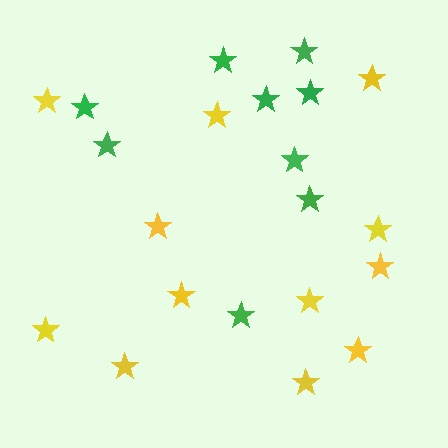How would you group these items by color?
There are 2 groups: one group of yellow stars (12) and one group of green stars (9).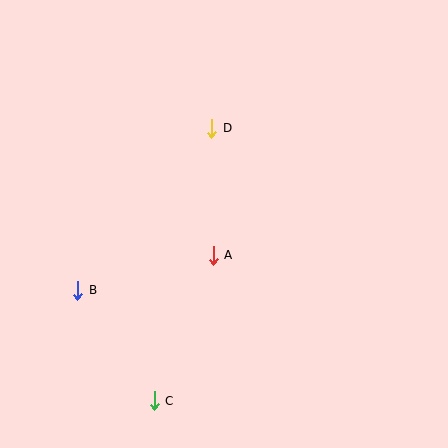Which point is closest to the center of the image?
Point A at (213, 255) is closest to the center.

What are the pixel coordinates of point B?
Point B is at (78, 290).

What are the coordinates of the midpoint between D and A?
The midpoint between D and A is at (212, 192).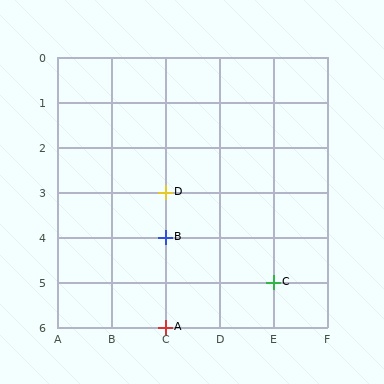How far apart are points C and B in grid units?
Points C and B are 2 columns and 1 row apart (about 2.2 grid units diagonally).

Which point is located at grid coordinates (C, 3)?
Point D is at (C, 3).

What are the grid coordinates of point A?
Point A is at grid coordinates (C, 6).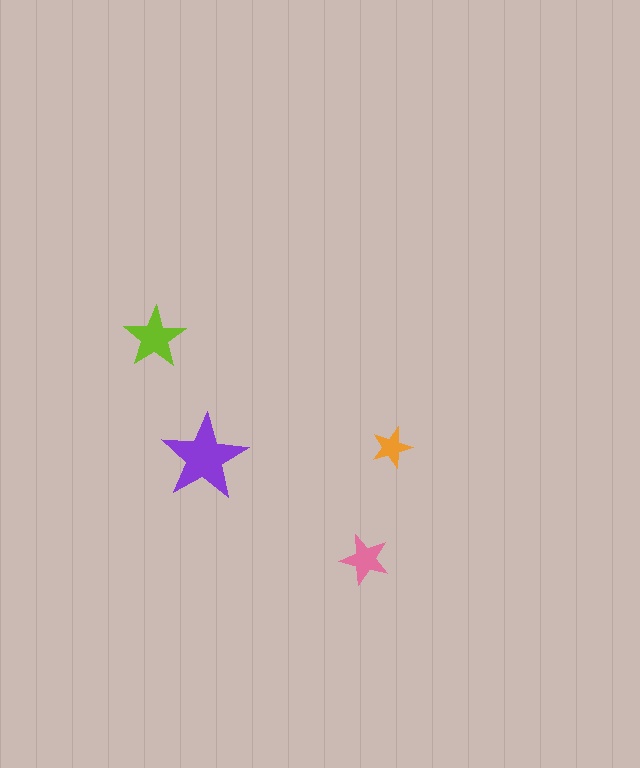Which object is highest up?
The lime star is topmost.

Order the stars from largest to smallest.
the purple one, the lime one, the pink one, the orange one.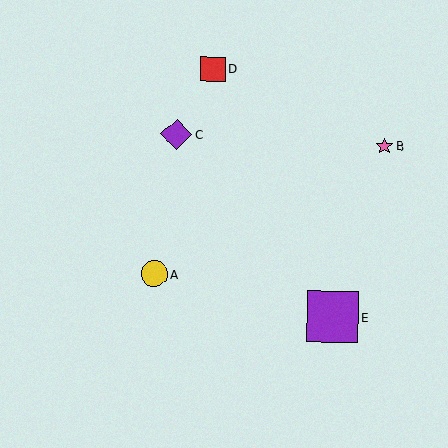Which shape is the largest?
The purple square (labeled E) is the largest.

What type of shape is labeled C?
Shape C is a purple diamond.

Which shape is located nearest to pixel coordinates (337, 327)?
The purple square (labeled E) at (332, 317) is nearest to that location.